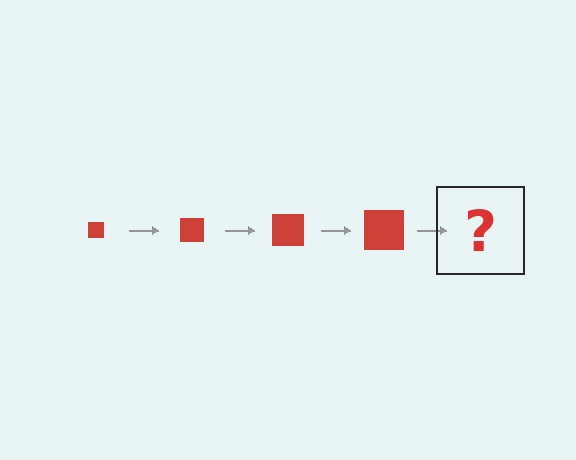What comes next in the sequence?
The next element should be a red square, larger than the previous one.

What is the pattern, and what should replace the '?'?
The pattern is that the square gets progressively larger each step. The '?' should be a red square, larger than the previous one.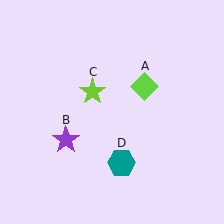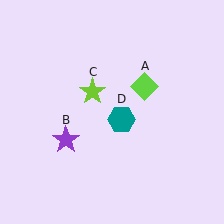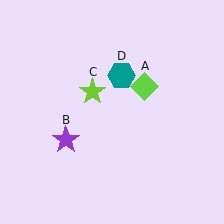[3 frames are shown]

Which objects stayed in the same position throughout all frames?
Lime diamond (object A) and purple star (object B) and lime star (object C) remained stationary.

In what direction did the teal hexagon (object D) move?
The teal hexagon (object D) moved up.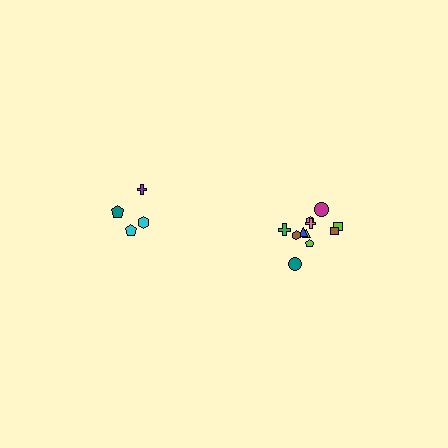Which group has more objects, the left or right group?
The right group.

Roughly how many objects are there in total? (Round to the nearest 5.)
Roughly 15 objects in total.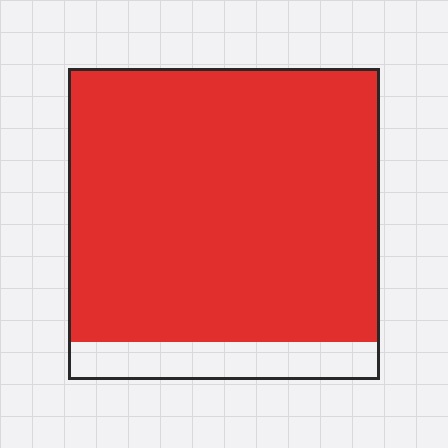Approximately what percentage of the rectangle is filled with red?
Approximately 90%.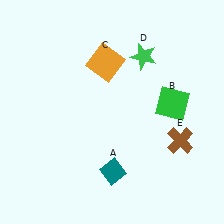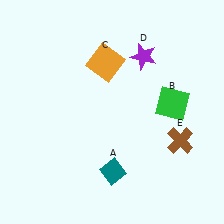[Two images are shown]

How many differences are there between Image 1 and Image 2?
There is 1 difference between the two images.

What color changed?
The star (D) changed from green in Image 1 to purple in Image 2.